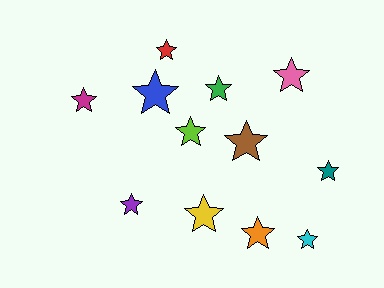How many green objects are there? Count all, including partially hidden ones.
There is 1 green object.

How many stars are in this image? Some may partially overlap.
There are 12 stars.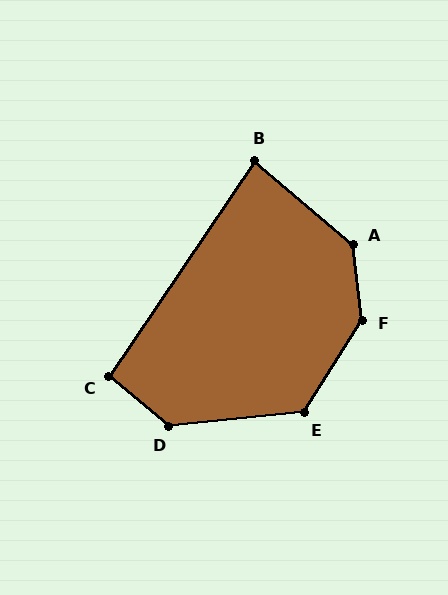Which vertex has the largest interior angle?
F, at approximately 141 degrees.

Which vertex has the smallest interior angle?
B, at approximately 84 degrees.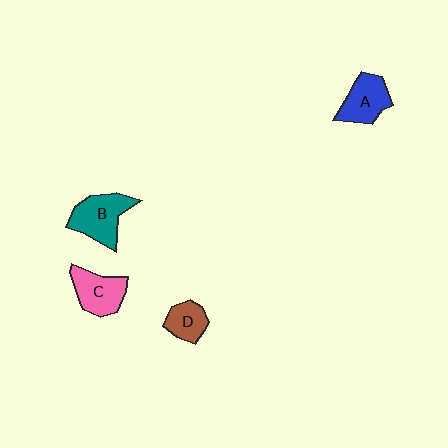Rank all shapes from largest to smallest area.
From largest to smallest: B (teal), C (pink), A (blue), D (brown).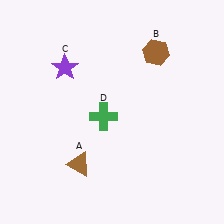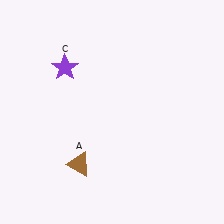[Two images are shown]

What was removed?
The brown hexagon (B), the green cross (D) were removed in Image 2.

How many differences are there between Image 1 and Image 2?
There are 2 differences between the two images.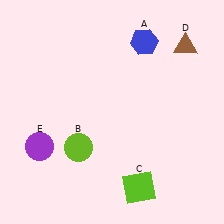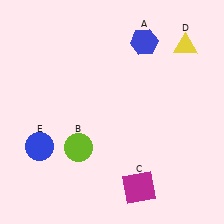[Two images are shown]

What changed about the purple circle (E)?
In Image 1, E is purple. In Image 2, it changed to blue.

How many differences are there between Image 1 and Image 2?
There are 3 differences between the two images.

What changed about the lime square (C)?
In Image 1, C is lime. In Image 2, it changed to magenta.